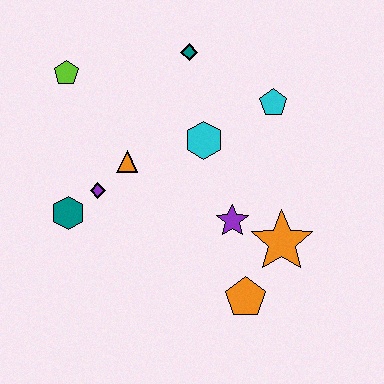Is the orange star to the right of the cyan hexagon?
Yes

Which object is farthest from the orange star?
The lime pentagon is farthest from the orange star.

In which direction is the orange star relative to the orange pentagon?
The orange star is above the orange pentagon.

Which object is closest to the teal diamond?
The cyan hexagon is closest to the teal diamond.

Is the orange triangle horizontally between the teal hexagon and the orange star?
Yes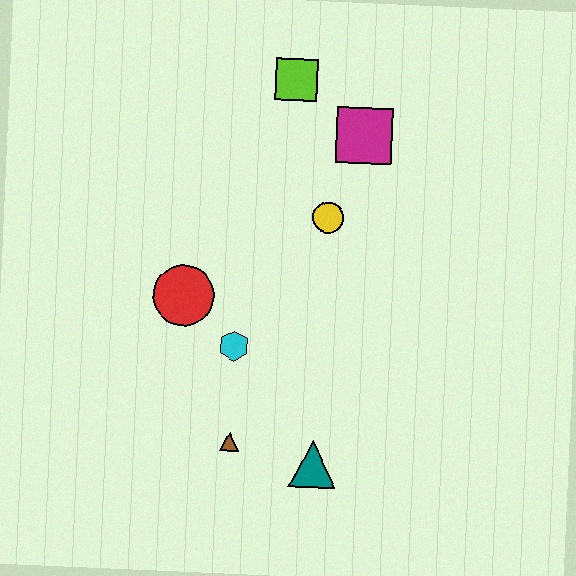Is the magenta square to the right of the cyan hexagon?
Yes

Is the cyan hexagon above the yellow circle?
No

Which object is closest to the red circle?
The cyan hexagon is closest to the red circle.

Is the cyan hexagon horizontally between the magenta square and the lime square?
No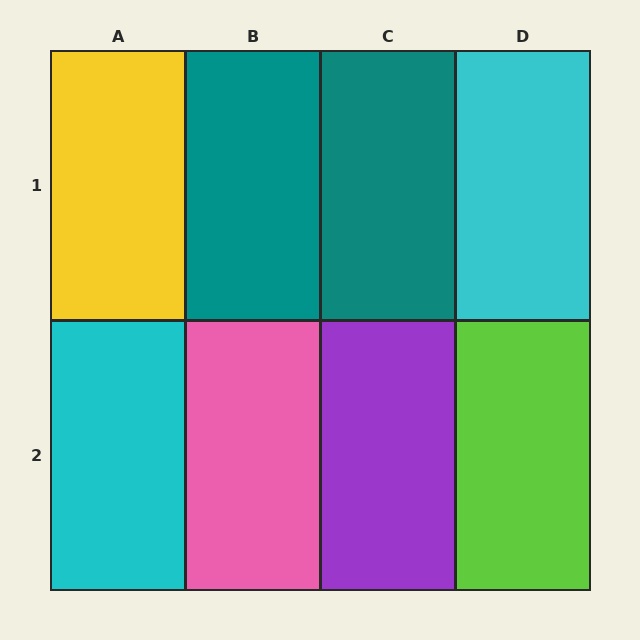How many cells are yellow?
1 cell is yellow.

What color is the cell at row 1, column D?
Cyan.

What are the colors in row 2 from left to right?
Cyan, pink, purple, lime.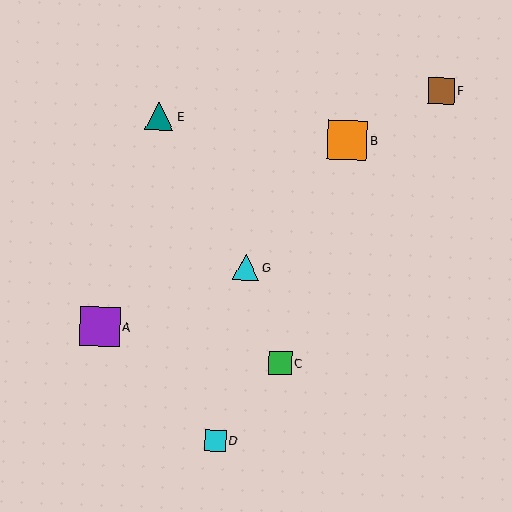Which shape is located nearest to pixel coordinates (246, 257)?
The cyan triangle (labeled G) at (246, 267) is nearest to that location.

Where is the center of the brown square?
The center of the brown square is at (441, 91).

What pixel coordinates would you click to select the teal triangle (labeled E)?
Click at (160, 116) to select the teal triangle E.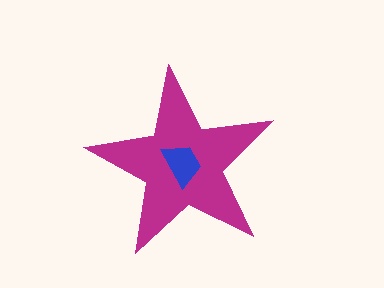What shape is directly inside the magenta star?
The blue trapezoid.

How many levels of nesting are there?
2.